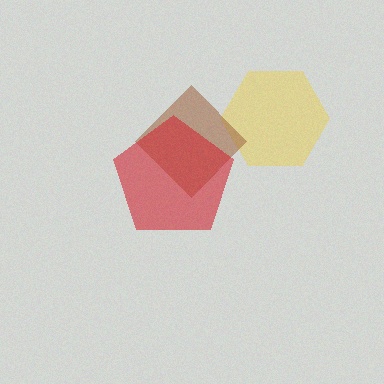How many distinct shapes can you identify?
There are 3 distinct shapes: a yellow hexagon, a brown diamond, a red pentagon.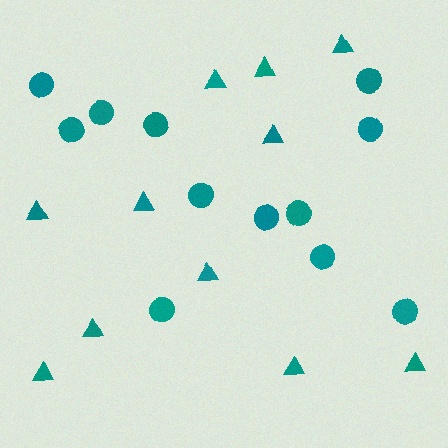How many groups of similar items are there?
There are 2 groups: one group of triangles (11) and one group of circles (12).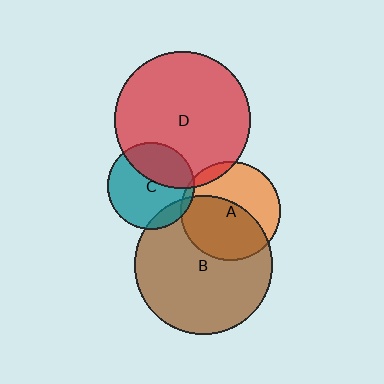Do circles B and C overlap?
Yes.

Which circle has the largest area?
Circle B (brown).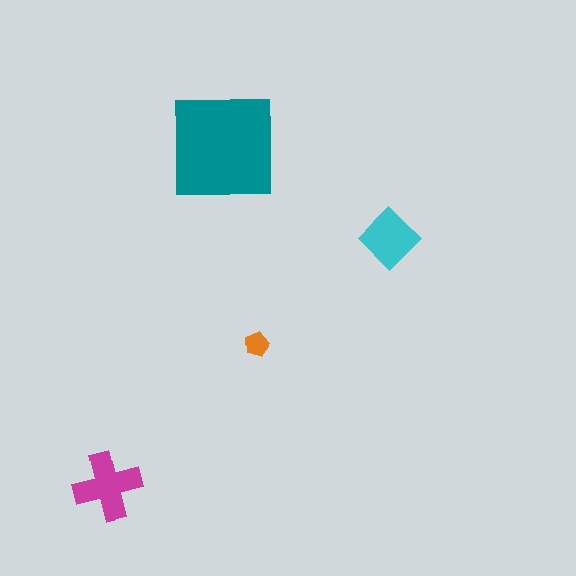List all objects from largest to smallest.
The teal square, the magenta cross, the cyan diamond, the orange pentagon.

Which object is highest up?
The teal square is topmost.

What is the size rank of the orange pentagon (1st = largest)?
4th.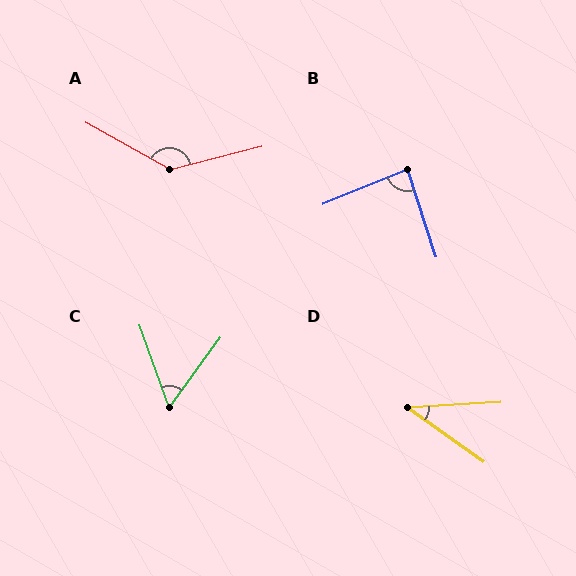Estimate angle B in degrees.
Approximately 86 degrees.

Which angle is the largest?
A, at approximately 137 degrees.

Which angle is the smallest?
D, at approximately 38 degrees.